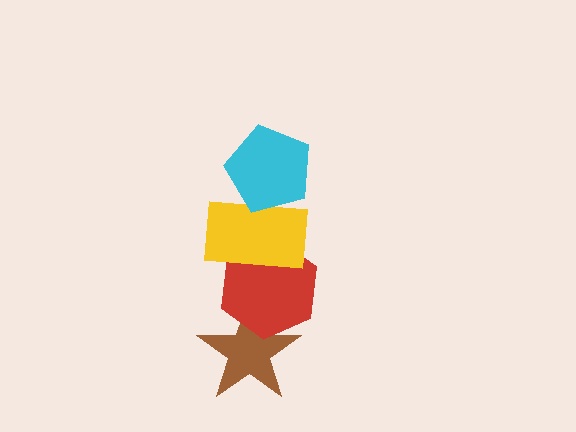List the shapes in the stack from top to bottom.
From top to bottom: the cyan pentagon, the yellow rectangle, the red hexagon, the brown star.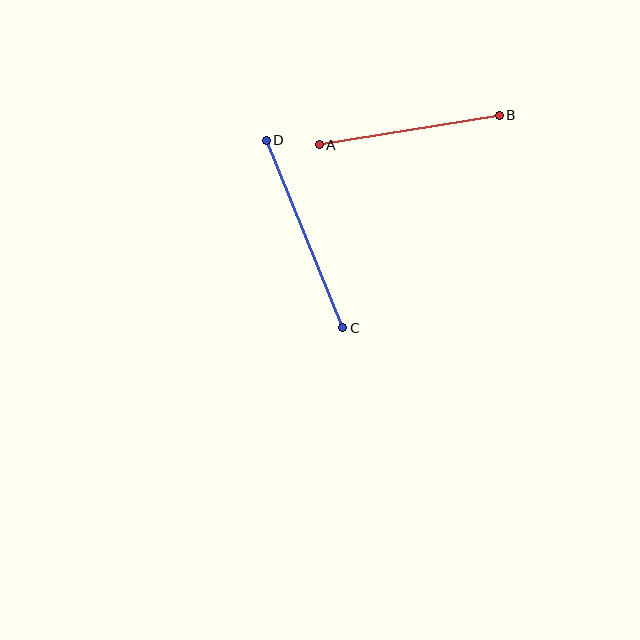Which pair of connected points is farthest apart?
Points C and D are farthest apart.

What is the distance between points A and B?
The distance is approximately 182 pixels.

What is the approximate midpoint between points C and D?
The midpoint is at approximately (304, 234) pixels.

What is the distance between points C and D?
The distance is approximately 202 pixels.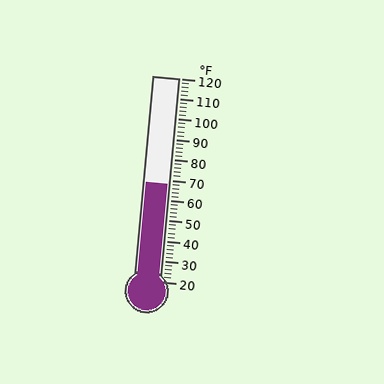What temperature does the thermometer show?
The thermometer shows approximately 68°F.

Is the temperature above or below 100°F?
The temperature is below 100°F.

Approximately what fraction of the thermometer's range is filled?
The thermometer is filled to approximately 50% of its range.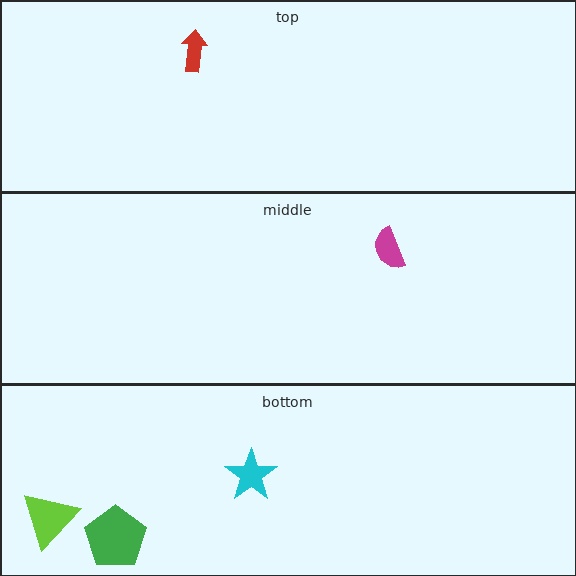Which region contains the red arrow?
The top region.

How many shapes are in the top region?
1.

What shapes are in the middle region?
The magenta semicircle.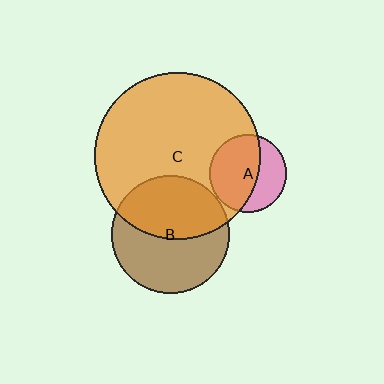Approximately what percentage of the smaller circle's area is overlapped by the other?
Approximately 45%.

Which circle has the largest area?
Circle C (orange).